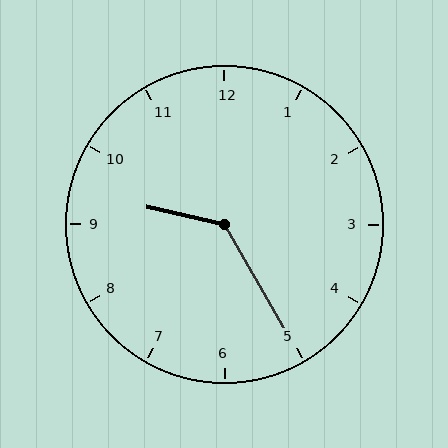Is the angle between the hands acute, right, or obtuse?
It is obtuse.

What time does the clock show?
9:25.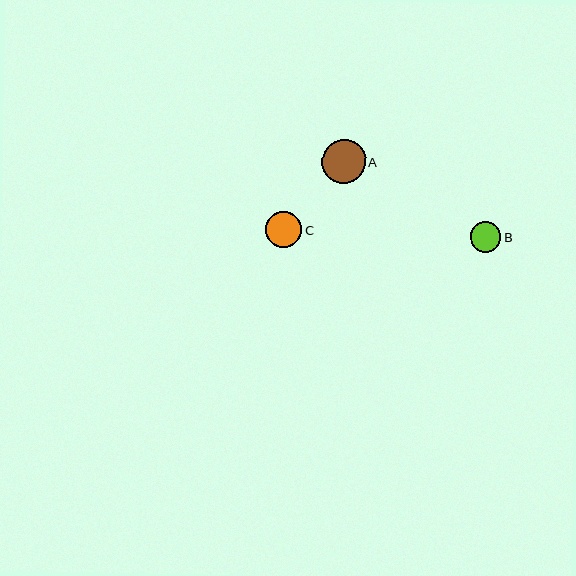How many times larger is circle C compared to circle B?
Circle C is approximately 1.2 times the size of circle B.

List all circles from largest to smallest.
From largest to smallest: A, C, B.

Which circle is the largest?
Circle A is the largest with a size of approximately 44 pixels.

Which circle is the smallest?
Circle B is the smallest with a size of approximately 30 pixels.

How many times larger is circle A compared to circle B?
Circle A is approximately 1.4 times the size of circle B.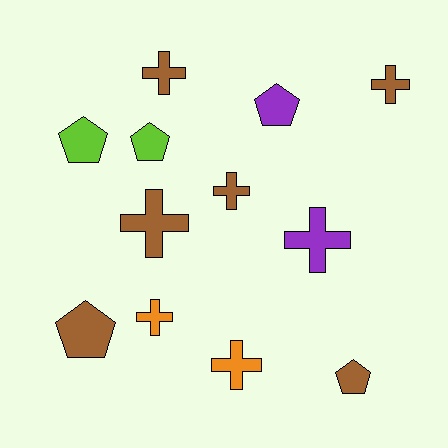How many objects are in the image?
There are 12 objects.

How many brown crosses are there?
There are 4 brown crosses.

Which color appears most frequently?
Brown, with 6 objects.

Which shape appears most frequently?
Cross, with 7 objects.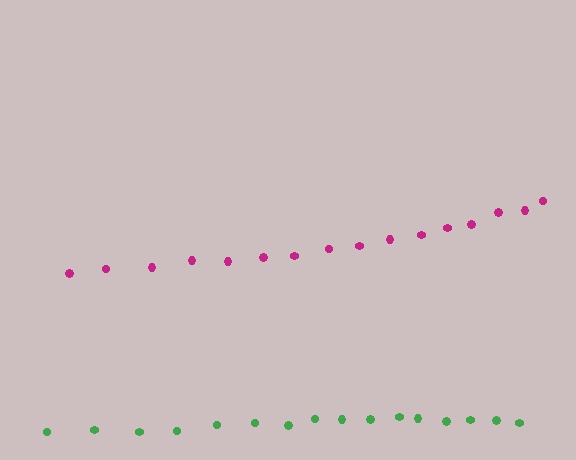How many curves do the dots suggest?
There are 2 distinct paths.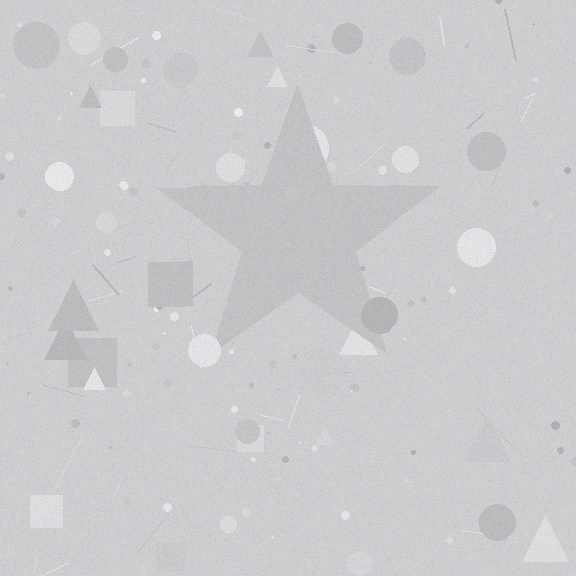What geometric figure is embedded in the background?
A star is embedded in the background.